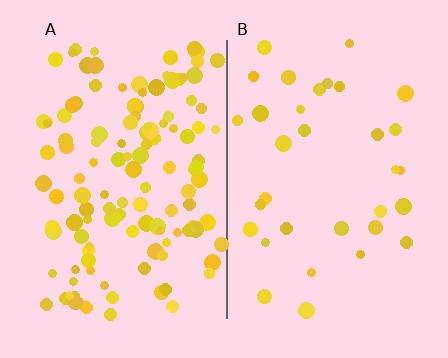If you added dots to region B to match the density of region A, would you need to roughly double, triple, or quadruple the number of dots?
Approximately quadruple.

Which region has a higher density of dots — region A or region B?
A (the left).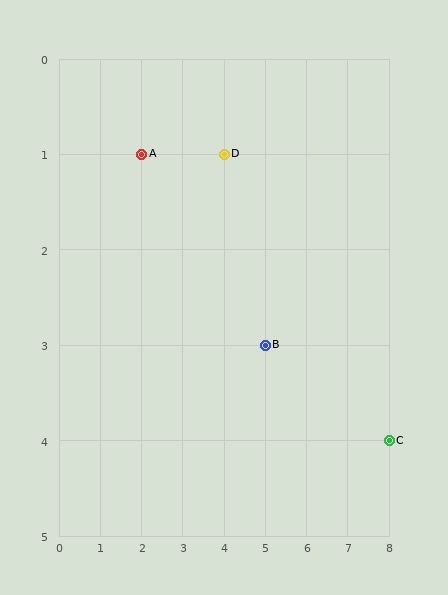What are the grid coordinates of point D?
Point D is at grid coordinates (4, 1).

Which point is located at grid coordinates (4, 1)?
Point D is at (4, 1).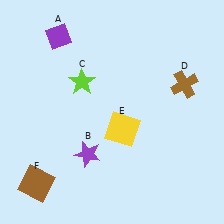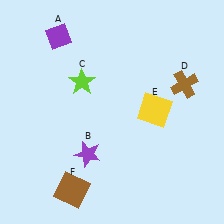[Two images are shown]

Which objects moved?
The objects that moved are: the yellow square (E), the brown square (F).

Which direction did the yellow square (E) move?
The yellow square (E) moved right.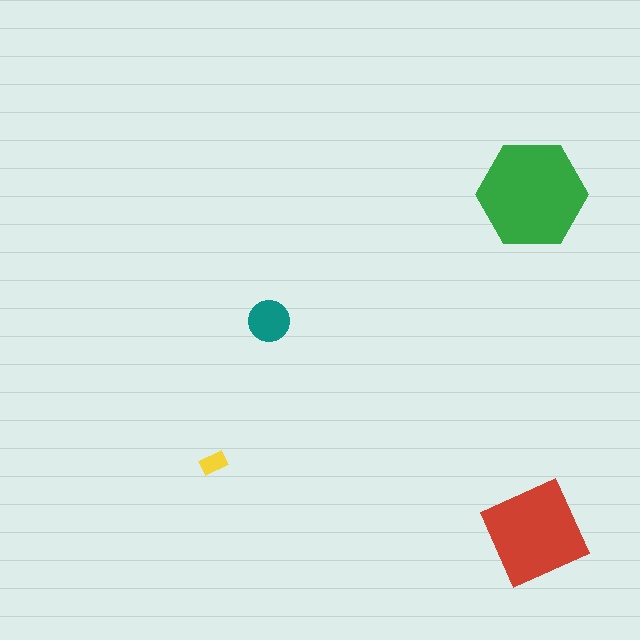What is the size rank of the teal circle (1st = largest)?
3rd.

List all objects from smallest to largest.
The yellow rectangle, the teal circle, the red square, the green hexagon.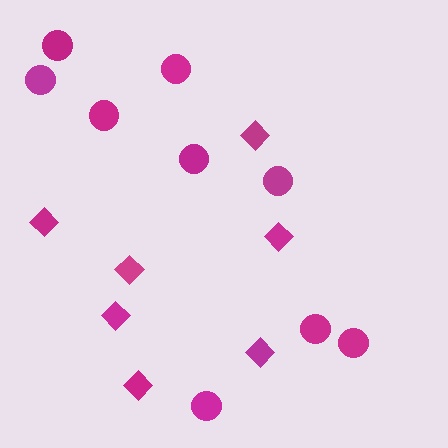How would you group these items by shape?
There are 2 groups: one group of diamonds (7) and one group of circles (9).